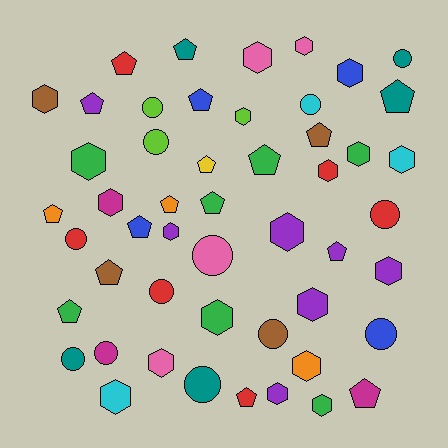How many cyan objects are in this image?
There are 3 cyan objects.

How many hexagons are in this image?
There are 20 hexagons.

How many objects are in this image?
There are 50 objects.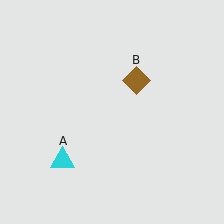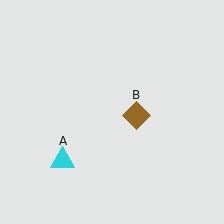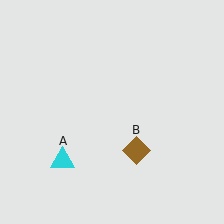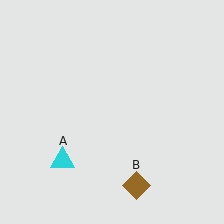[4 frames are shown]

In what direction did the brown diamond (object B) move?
The brown diamond (object B) moved down.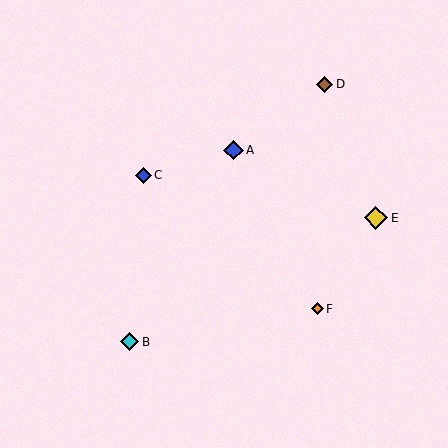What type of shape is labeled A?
Shape A is a blue diamond.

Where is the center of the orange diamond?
The center of the orange diamond is at (317, 309).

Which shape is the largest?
The yellow diamond (labeled E) is the largest.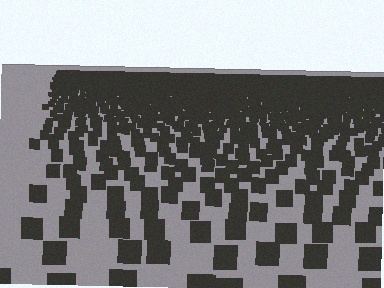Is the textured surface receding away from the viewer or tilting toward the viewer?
The surface is receding away from the viewer. Texture elements get smaller and denser toward the top.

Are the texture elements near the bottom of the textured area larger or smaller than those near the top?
Larger. Near the bottom, elements are closer to the viewer and appear at a bigger on-screen size.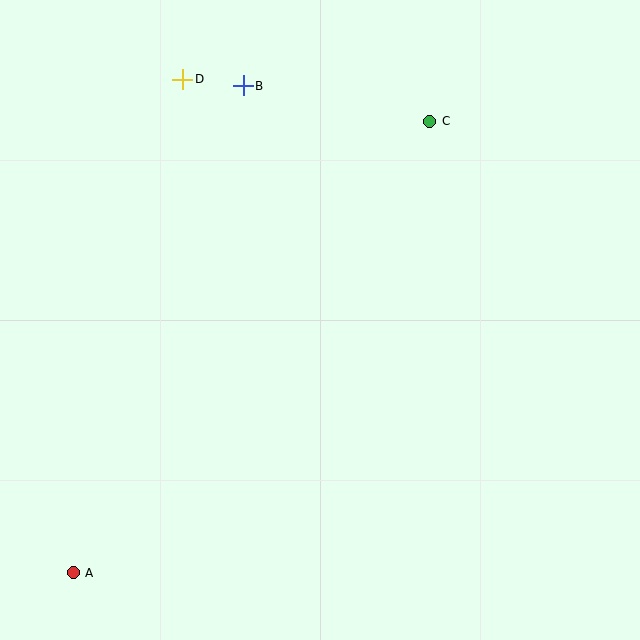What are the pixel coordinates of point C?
Point C is at (430, 121).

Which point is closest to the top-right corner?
Point C is closest to the top-right corner.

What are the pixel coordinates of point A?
Point A is at (73, 573).